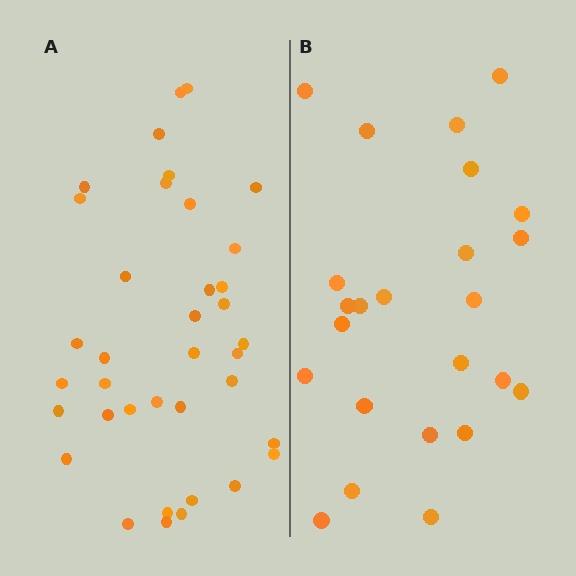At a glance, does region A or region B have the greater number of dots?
Region A (the left region) has more dots.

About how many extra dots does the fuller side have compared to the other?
Region A has approximately 15 more dots than region B.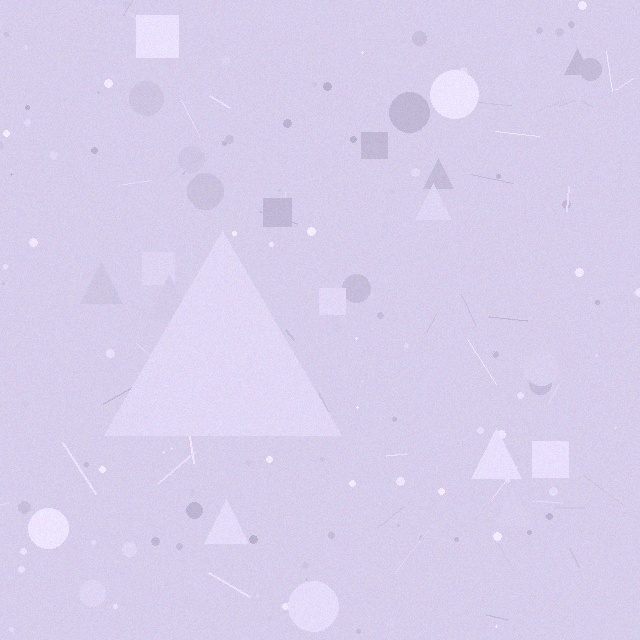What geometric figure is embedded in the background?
A triangle is embedded in the background.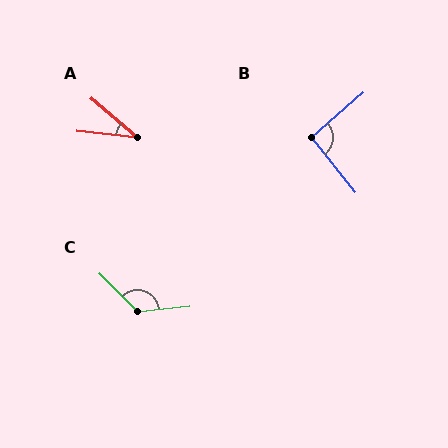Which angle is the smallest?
A, at approximately 35 degrees.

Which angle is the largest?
C, at approximately 129 degrees.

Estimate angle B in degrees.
Approximately 93 degrees.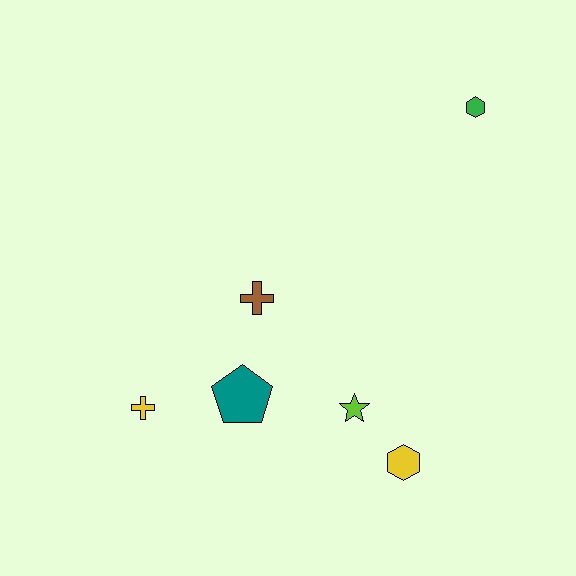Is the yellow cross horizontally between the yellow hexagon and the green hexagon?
No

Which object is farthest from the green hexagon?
The yellow cross is farthest from the green hexagon.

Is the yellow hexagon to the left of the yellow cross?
No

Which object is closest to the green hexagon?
The brown cross is closest to the green hexagon.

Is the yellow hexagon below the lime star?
Yes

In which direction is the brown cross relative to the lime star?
The brown cross is above the lime star.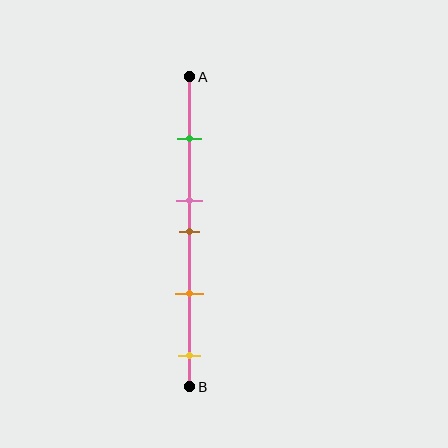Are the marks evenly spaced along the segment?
No, the marks are not evenly spaced.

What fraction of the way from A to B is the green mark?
The green mark is approximately 20% (0.2) of the way from A to B.